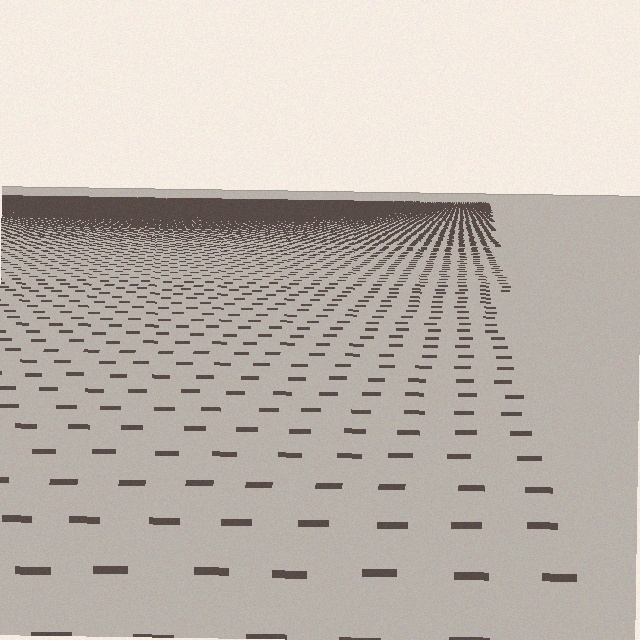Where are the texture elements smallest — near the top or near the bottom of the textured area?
Near the top.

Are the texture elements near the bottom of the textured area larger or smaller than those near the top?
Larger. Near the bottom, elements are closer to the viewer and appear at a bigger on-screen size.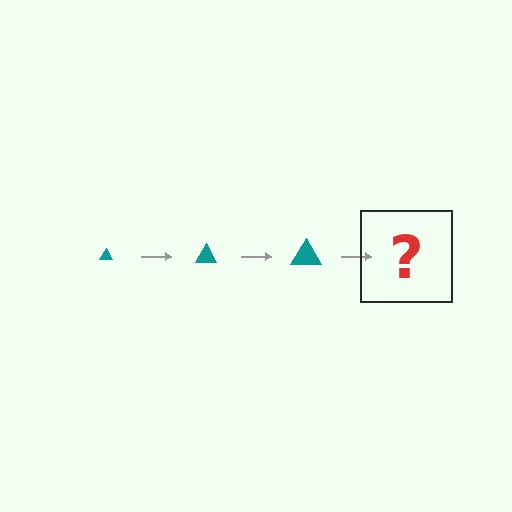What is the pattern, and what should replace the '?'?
The pattern is that the triangle gets progressively larger each step. The '?' should be a teal triangle, larger than the previous one.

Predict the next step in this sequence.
The next step is a teal triangle, larger than the previous one.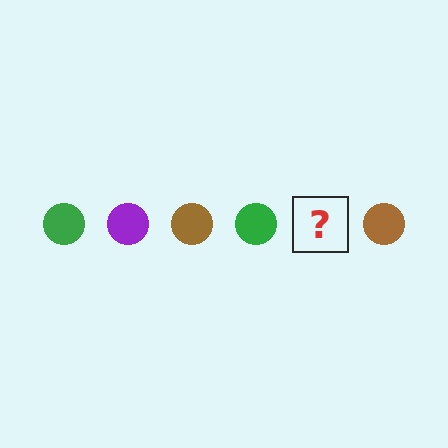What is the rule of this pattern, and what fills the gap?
The rule is that the pattern cycles through green, purple, brown circles. The gap should be filled with a purple circle.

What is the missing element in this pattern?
The missing element is a purple circle.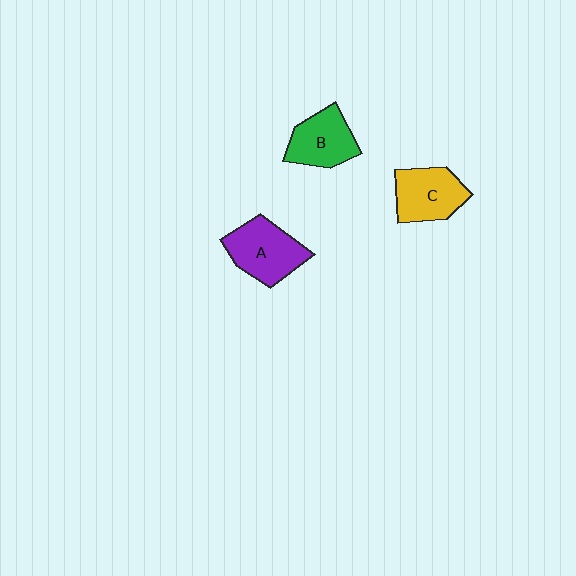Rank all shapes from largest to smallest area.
From largest to smallest: A (purple), C (yellow), B (green).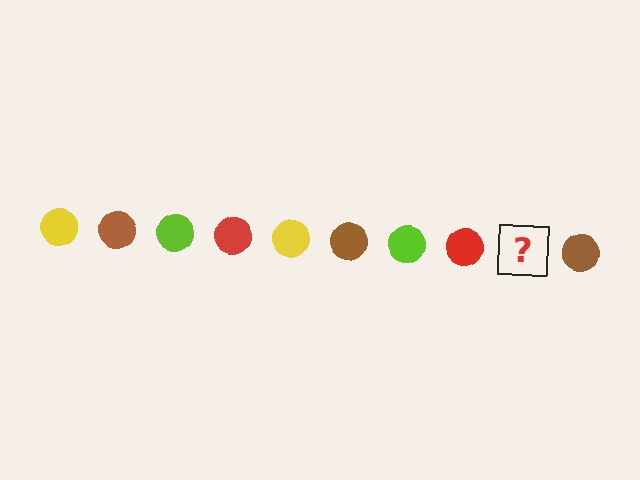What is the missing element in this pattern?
The missing element is a yellow circle.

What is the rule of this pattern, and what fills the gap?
The rule is that the pattern cycles through yellow, brown, lime, red circles. The gap should be filled with a yellow circle.